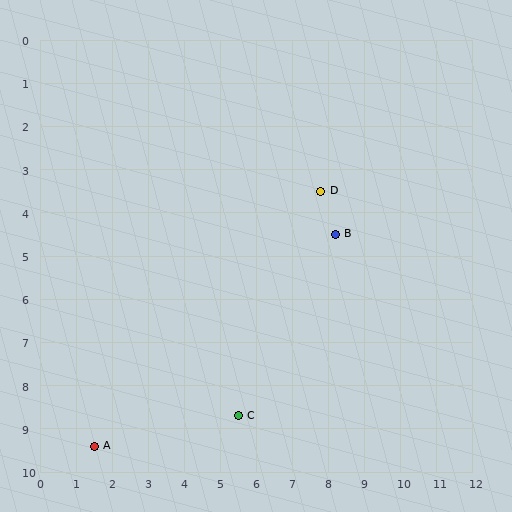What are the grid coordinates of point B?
Point B is at approximately (8.2, 4.5).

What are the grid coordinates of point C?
Point C is at approximately (5.5, 8.7).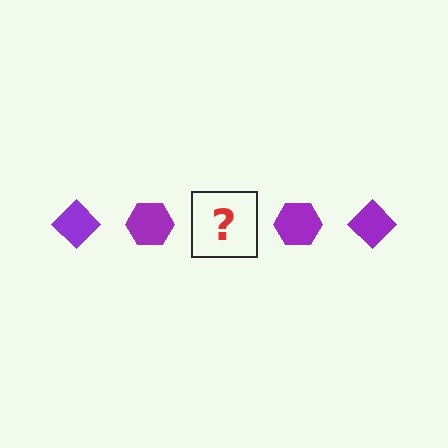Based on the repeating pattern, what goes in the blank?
The blank should be a purple diamond.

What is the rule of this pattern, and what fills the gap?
The rule is that the pattern cycles through diamond, hexagon shapes in purple. The gap should be filled with a purple diamond.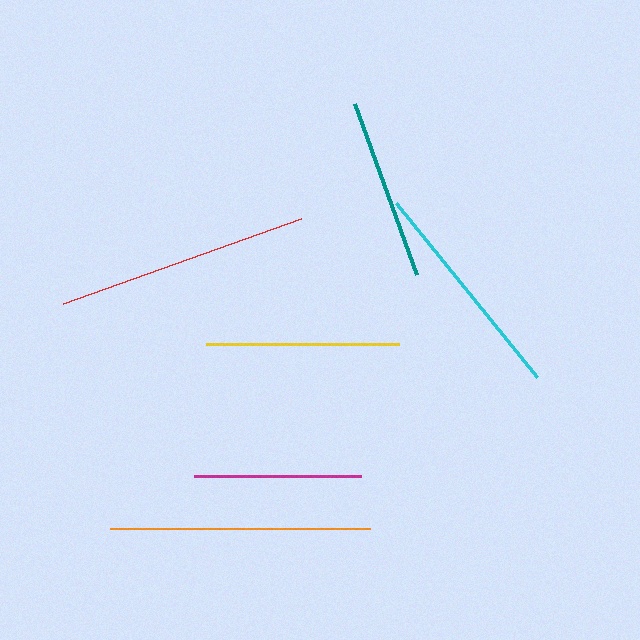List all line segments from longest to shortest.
From longest to shortest: orange, red, cyan, yellow, teal, magenta.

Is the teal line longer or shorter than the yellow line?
The yellow line is longer than the teal line.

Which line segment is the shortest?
The magenta line is the shortest at approximately 167 pixels.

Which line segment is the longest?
The orange line is the longest at approximately 260 pixels.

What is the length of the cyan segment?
The cyan segment is approximately 224 pixels long.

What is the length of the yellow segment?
The yellow segment is approximately 193 pixels long.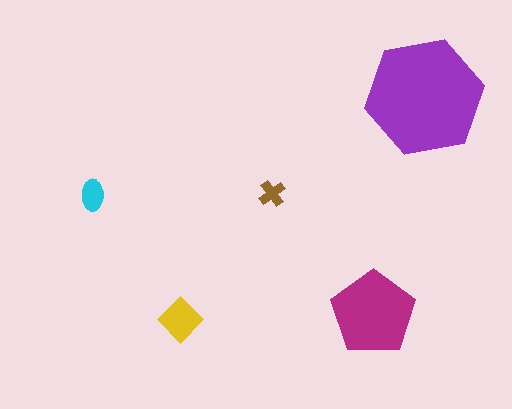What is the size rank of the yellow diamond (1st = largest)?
3rd.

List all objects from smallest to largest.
The brown cross, the cyan ellipse, the yellow diamond, the magenta pentagon, the purple hexagon.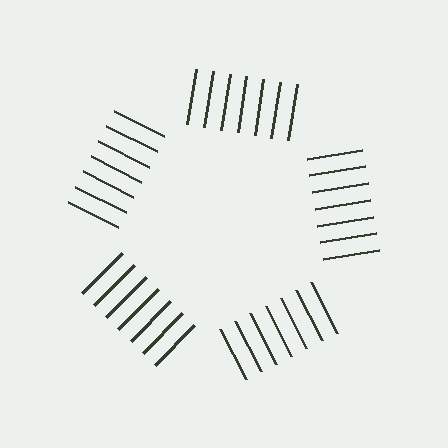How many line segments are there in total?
35 — 7 along each of the 5 edges.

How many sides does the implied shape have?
5 sides — the line-ends trace a pentagon.